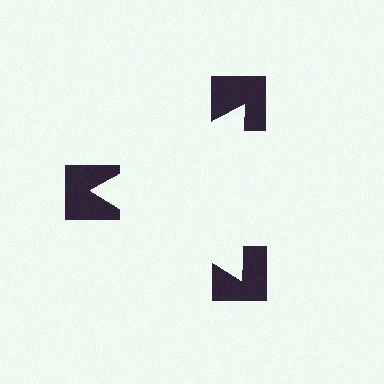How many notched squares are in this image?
There are 3 — one at each vertex of the illusory triangle.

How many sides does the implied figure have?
3 sides.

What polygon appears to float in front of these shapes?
An illusory triangle — its edges are inferred from the aligned wedge cuts in the notched squares, not physically drawn.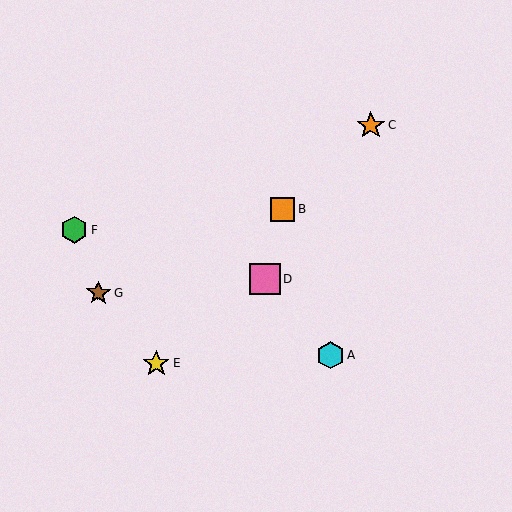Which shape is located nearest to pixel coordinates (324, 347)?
The cyan hexagon (labeled A) at (330, 355) is nearest to that location.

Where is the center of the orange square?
The center of the orange square is at (283, 210).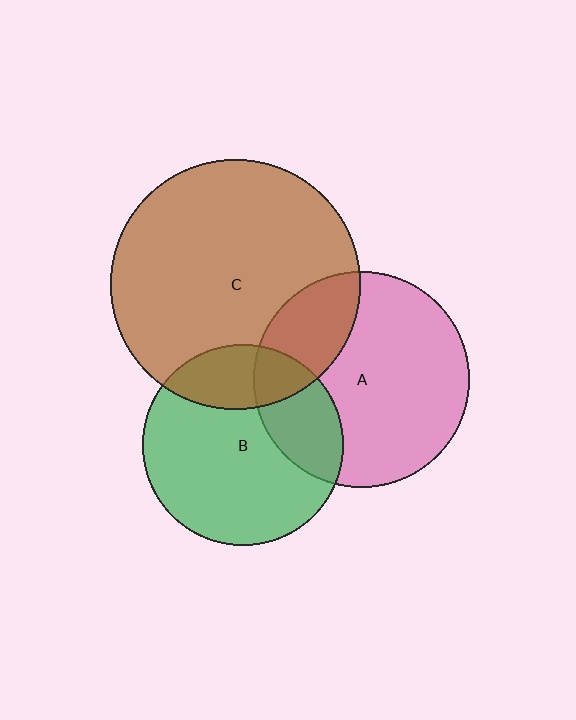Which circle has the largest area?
Circle C (brown).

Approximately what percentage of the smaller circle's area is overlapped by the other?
Approximately 25%.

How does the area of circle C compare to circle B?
Approximately 1.5 times.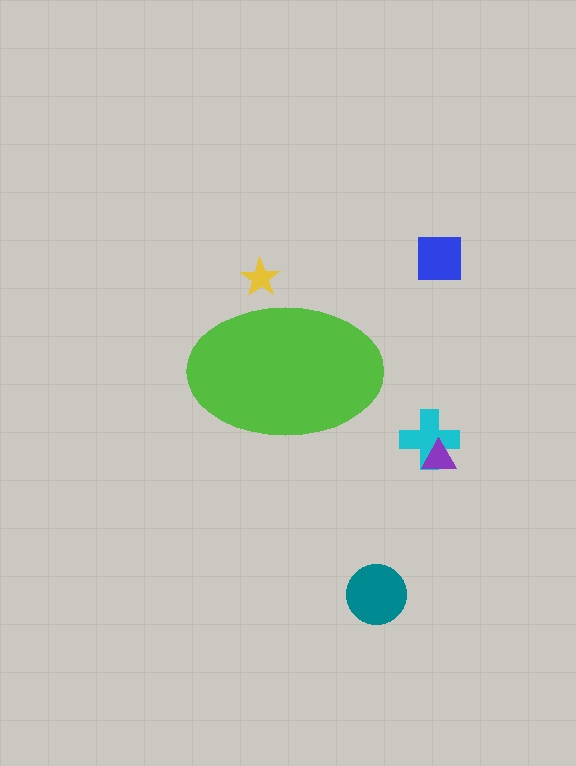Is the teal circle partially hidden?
No, the teal circle is fully visible.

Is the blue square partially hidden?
No, the blue square is fully visible.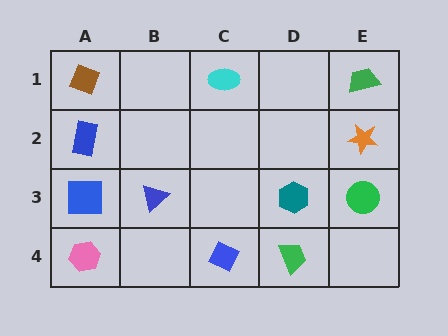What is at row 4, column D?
A green trapezoid.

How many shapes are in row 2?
2 shapes.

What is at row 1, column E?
A green trapezoid.